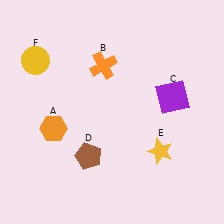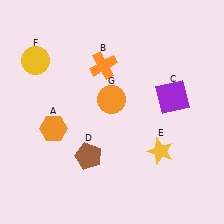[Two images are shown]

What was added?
An orange circle (G) was added in Image 2.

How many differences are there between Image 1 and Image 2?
There is 1 difference between the two images.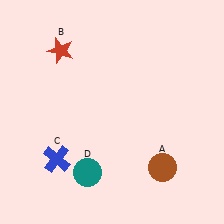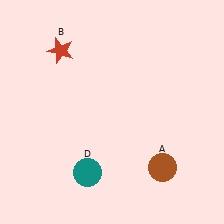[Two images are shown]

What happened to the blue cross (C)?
The blue cross (C) was removed in Image 2. It was in the bottom-left area of Image 1.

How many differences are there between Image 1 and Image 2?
There is 1 difference between the two images.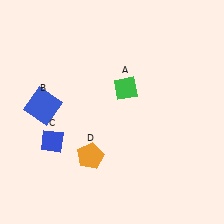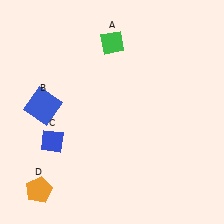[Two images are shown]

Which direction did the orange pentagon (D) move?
The orange pentagon (D) moved left.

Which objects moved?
The objects that moved are: the green diamond (A), the orange pentagon (D).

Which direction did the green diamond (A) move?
The green diamond (A) moved up.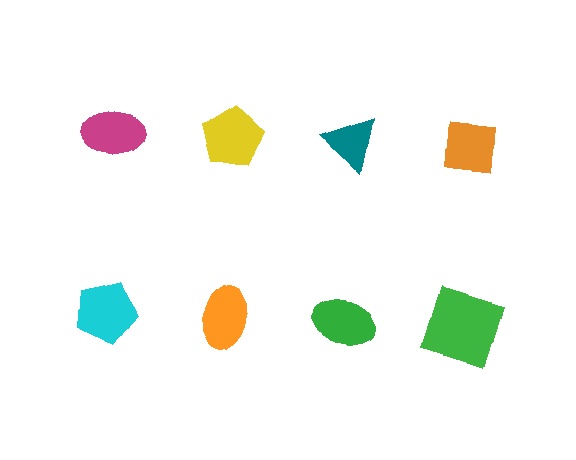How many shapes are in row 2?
4 shapes.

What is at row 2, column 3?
A green ellipse.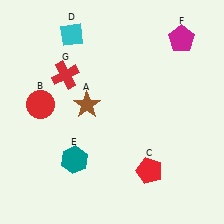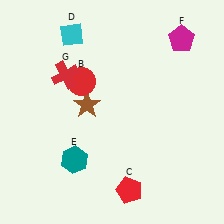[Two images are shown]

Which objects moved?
The objects that moved are: the red circle (B), the red pentagon (C).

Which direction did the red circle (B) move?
The red circle (B) moved right.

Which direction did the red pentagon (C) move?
The red pentagon (C) moved left.